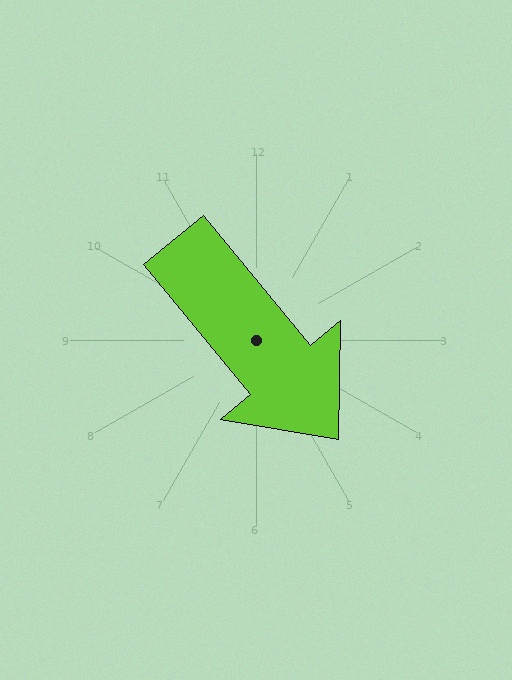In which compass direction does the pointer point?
Southeast.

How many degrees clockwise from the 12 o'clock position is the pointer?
Approximately 141 degrees.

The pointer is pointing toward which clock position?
Roughly 5 o'clock.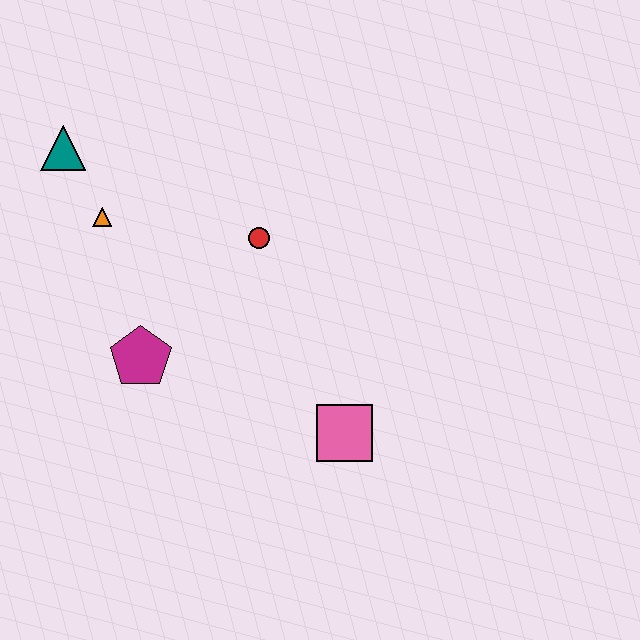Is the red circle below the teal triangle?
Yes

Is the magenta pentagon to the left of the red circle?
Yes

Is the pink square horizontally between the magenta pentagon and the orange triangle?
No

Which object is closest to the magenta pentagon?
The orange triangle is closest to the magenta pentagon.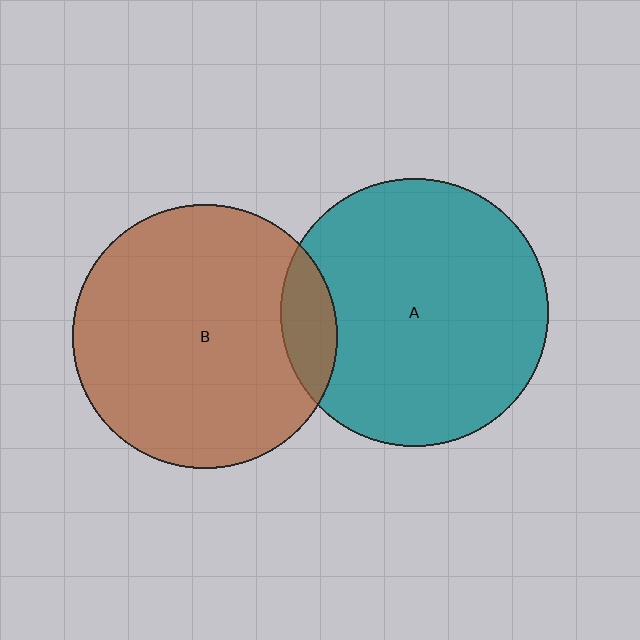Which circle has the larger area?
Circle A (teal).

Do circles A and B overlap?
Yes.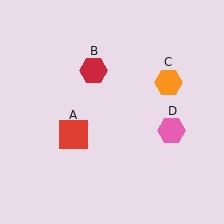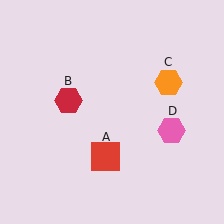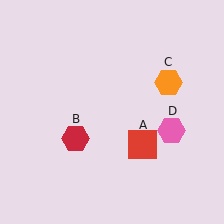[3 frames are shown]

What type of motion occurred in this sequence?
The red square (object A), red hexagon (object B) rotated counterclockwise around the center of the scene.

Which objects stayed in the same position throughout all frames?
Orange hexagon (object C) and pink hexagon (object D) remained stationary.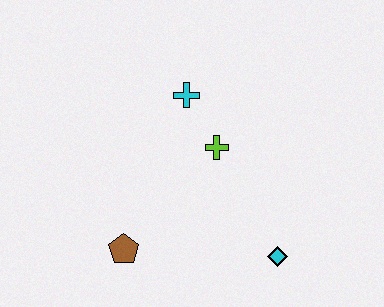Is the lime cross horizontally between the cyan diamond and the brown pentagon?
Yes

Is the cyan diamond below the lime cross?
Yes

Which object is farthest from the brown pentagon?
The cyan cross is farthest from the brown pentagon.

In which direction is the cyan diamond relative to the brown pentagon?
The cyan diamond is to the right of the brown pentagon.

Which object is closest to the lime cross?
The cyan cross is closest to the lime cross.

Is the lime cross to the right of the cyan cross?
Yes